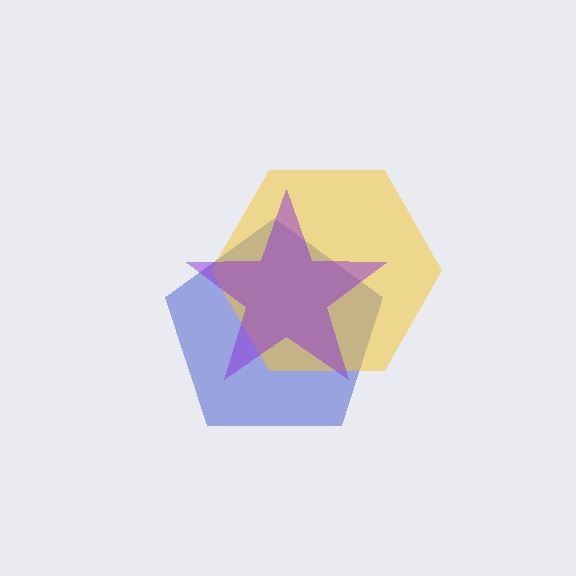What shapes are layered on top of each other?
The layered shapes are: a blue pentagon, a yellow hexagon, a purple star.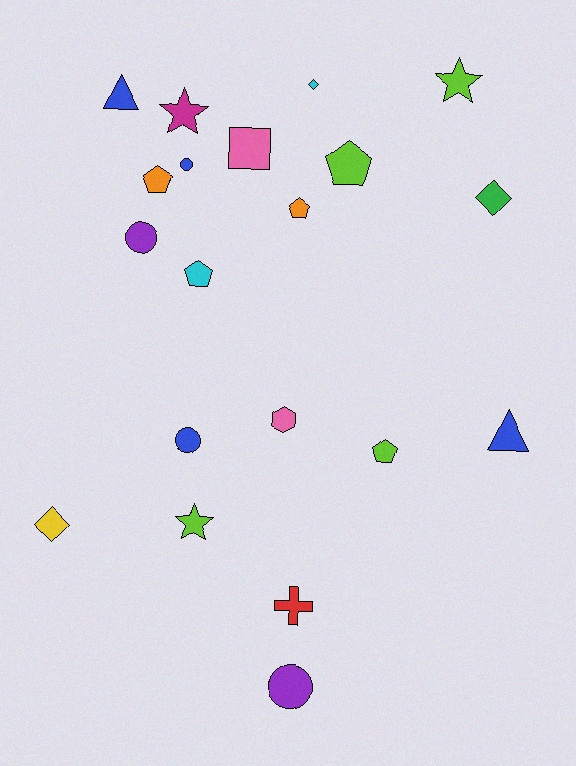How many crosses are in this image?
There is 1 cross.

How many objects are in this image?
There are 20 objects.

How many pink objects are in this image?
There are 2 pink objects.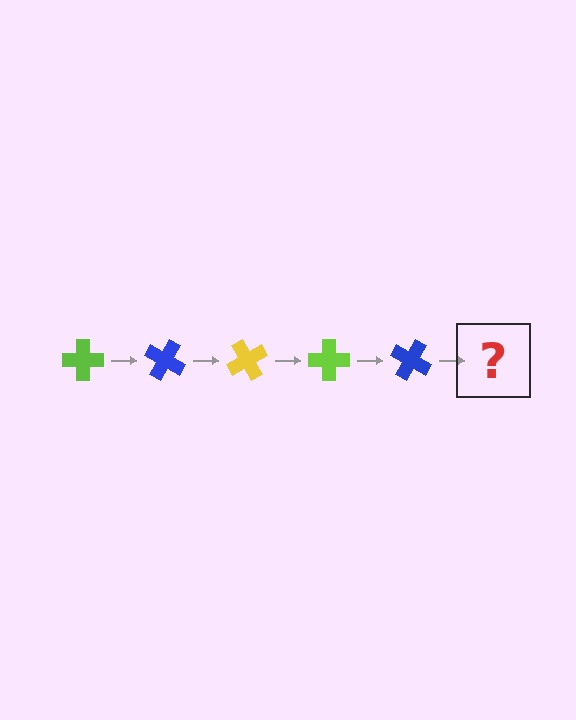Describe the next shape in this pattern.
It should be a yellow cross, rotated 150 degrees from the start.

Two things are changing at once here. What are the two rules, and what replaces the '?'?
The two rules are that it rotates 30 degrees each step and the color cycles through lime, blue, and yellow. The '?' should be a yellow cross, rotated 150 degrees from the start.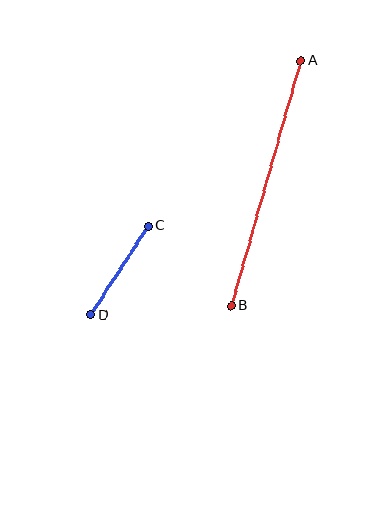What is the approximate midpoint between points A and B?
The midpoint is at approximately (266, 183) pixels.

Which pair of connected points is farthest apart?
Points A and B are farthest apart.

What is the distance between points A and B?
The distance is approximately 255 pixels.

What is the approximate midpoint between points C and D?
The midpoint is at approximately (120, 271) pixels.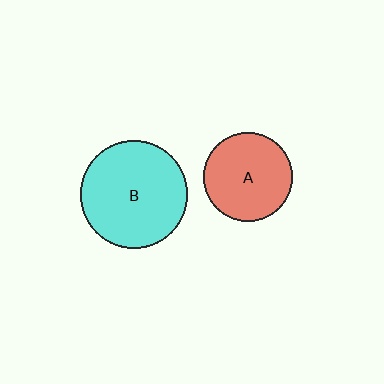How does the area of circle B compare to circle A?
Approximately 1.5 times.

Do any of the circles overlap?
No, none of the circles overlap.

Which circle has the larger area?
Circle B (cyan).